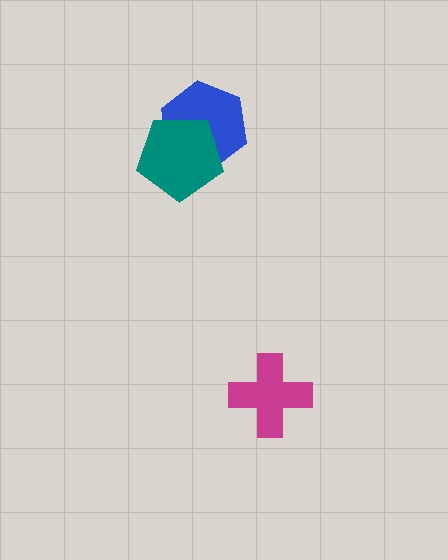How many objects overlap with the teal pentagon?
1 object overlaps with the teal pentagon.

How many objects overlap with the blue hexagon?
1 object overlaps with the blue hexagon.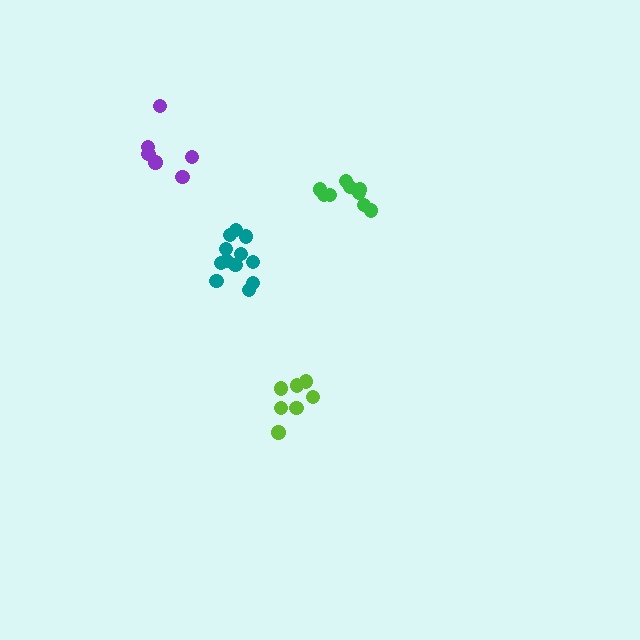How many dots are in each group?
Group 1: 12 dots, Group 2: 9 dots, Group 3: 6 dots, Group 4: 7 dots (34 total).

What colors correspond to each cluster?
The clusters are colored: teal, green, purple, lime.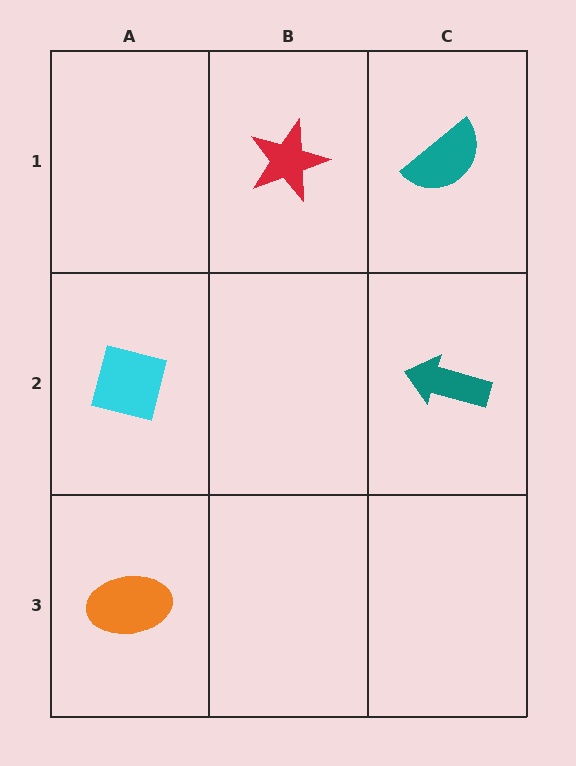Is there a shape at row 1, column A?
No, that cell is empty.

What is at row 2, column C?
A teal arrow.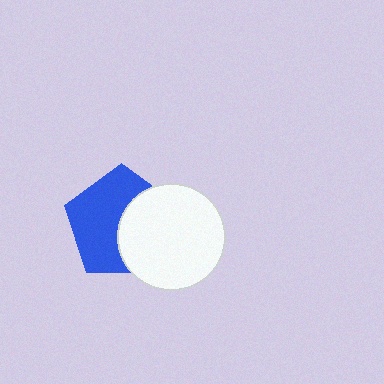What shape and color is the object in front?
The object in front is a white circle.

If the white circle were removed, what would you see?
You would see the complete blue pentagon.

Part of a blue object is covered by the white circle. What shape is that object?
It is a pentagon.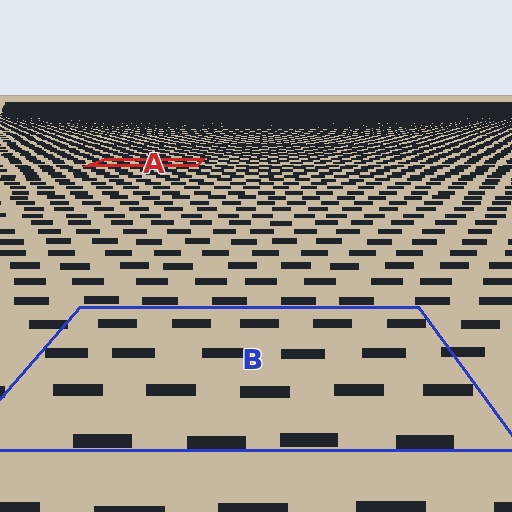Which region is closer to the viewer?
Region B is closer. The texture elements there are larger and more spread out.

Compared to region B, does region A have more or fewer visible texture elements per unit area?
Region A has more texture elements per unit area — they are packed more densely because it is farther away.